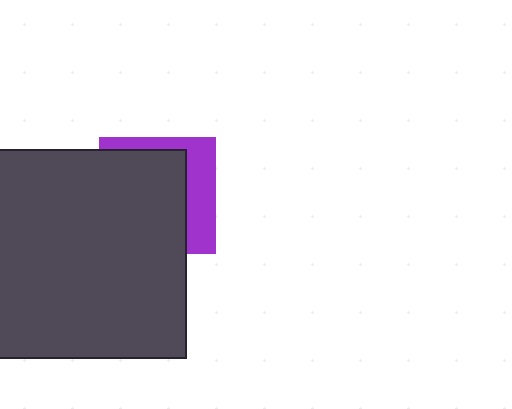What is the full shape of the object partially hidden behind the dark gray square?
The partially hidden object is a purple square.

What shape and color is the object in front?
The object in front is a dark gray square.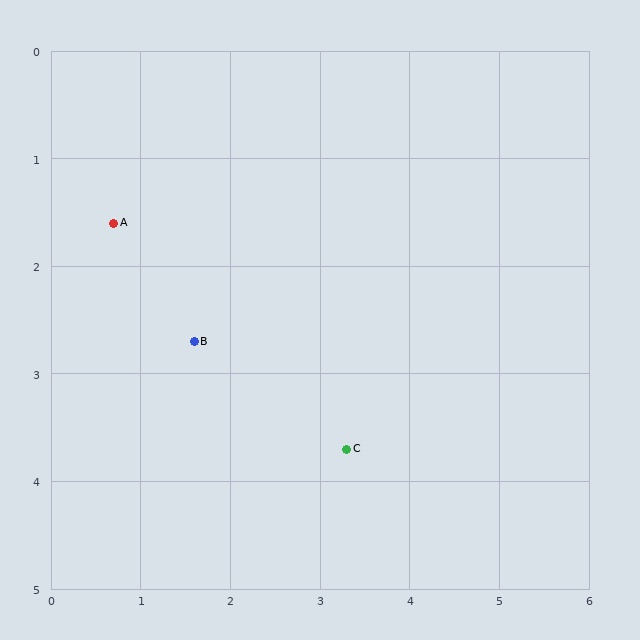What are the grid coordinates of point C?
Point C is at approximately (3.3, 3.7).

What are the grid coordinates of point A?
Point A is at approximately (0.7, 1.6).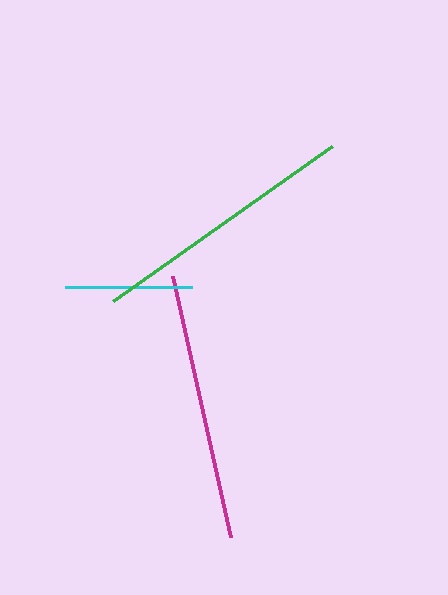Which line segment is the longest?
The green line is the longest at approximately 268 pixels.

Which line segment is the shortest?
The cyan line is the shortest at approximately 126 pixels.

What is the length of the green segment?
The green segment is approximately 268 pixels long.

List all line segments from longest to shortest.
From longest to shortest: green, magenta, cyan.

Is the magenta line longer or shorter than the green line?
The green line is longer than the magenta line.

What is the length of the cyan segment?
The cyan segment is approximately 126 pixels long.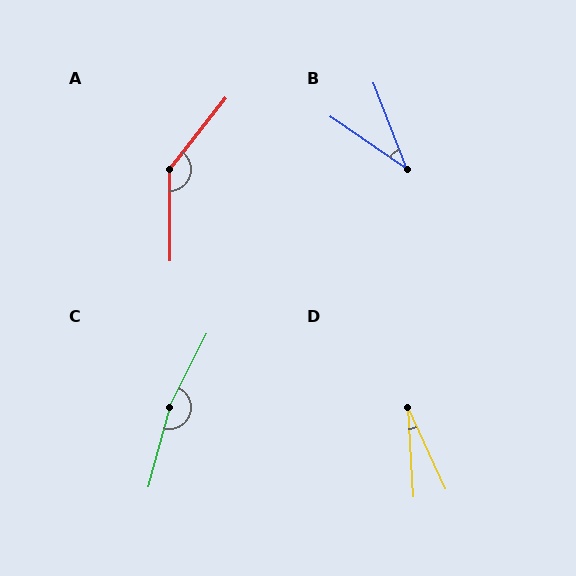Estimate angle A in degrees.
Approximately 141 degrees.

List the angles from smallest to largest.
D (21°), B (35°), A (141°), C (168°).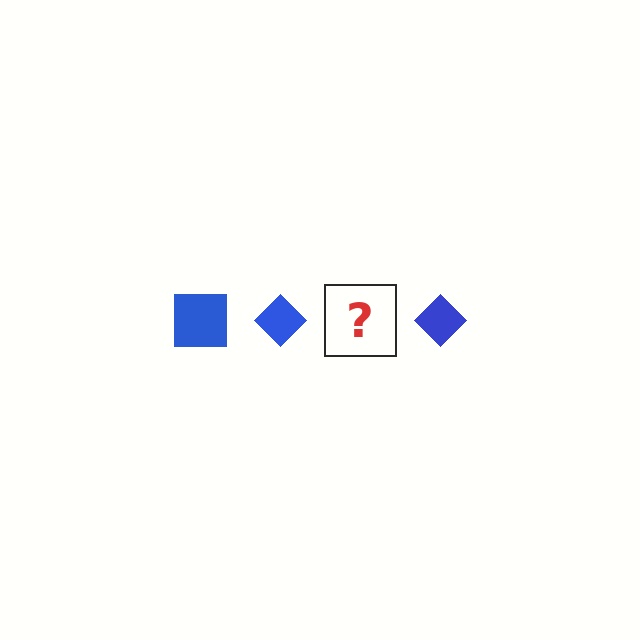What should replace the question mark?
The question mark should be replaced with a blue square.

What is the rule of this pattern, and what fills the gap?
The rule is that the pattern cycles through square, diamond shapes in blue. The gap should be filled with a blue square.